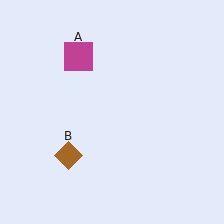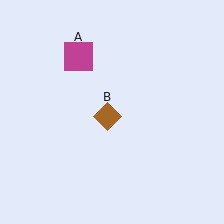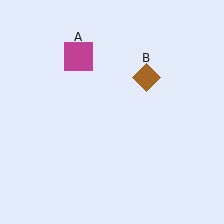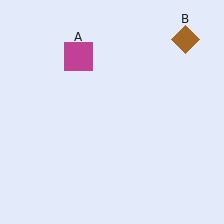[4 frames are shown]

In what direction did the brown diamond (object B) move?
The brown diamond (object B) moved up and to the right.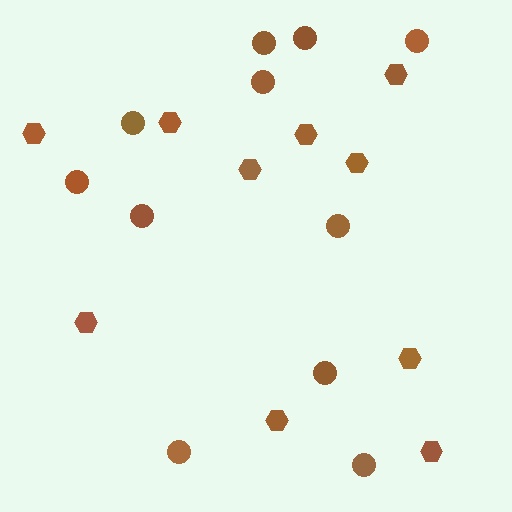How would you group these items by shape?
There are 2 groups: one group of circles (11) and one group of hexagons (10).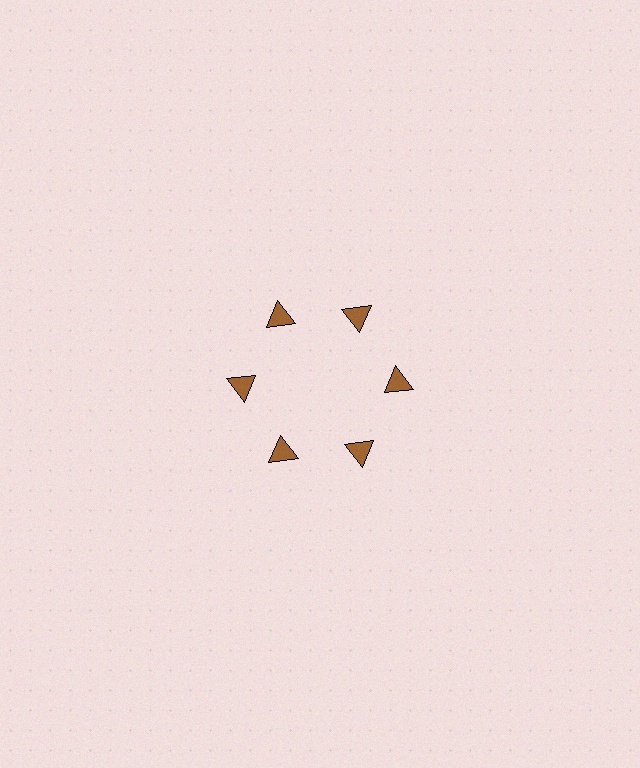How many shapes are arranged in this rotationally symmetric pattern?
There are 6 shapes, arranged in 6 groups of 1.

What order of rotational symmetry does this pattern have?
This pattern has 6-fold rotational symmetry.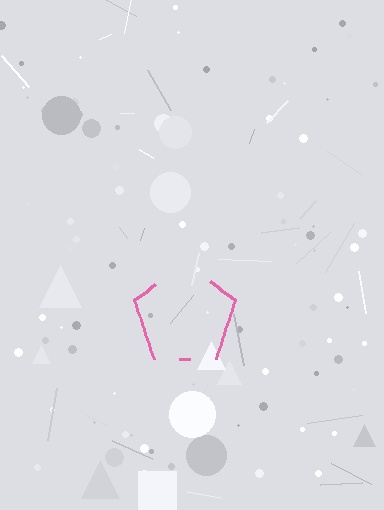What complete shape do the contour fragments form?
The contour fragments form a pentagon.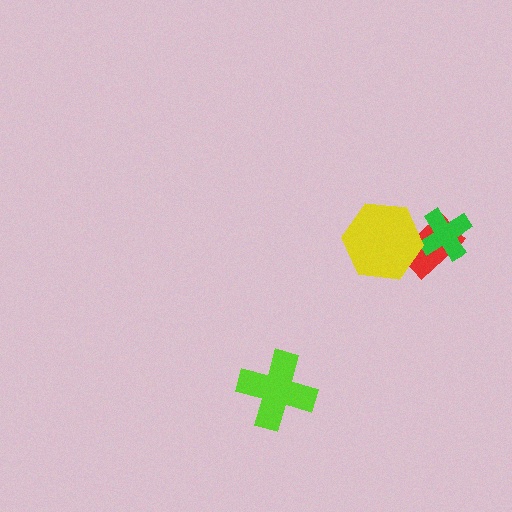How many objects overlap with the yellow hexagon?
1 object overlaps with the yellow hexagon.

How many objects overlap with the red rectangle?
2 objects overlap with the red rectangle.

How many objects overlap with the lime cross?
0 objects overlap with the lime cross.